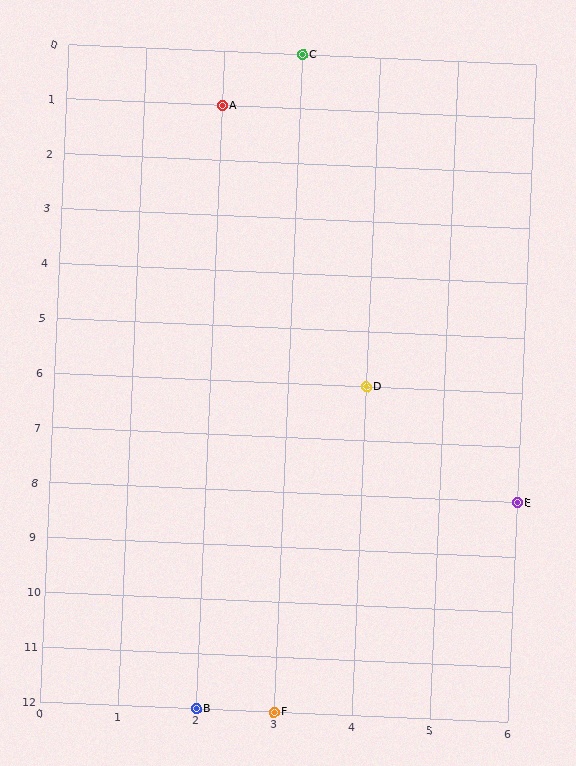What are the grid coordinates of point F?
Point F is at grid coordinates (3, 12).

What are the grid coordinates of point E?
Point E is at grid coordinates (6, 8).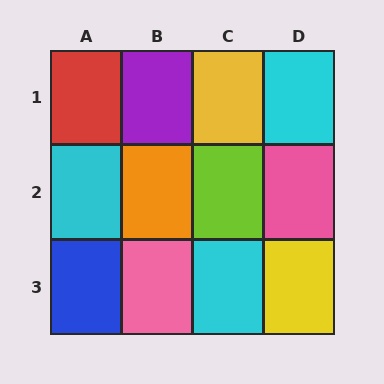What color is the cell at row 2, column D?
Pink.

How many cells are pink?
2 cells are pink.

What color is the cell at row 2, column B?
Orange.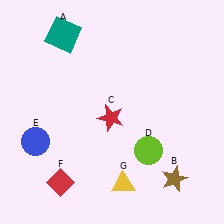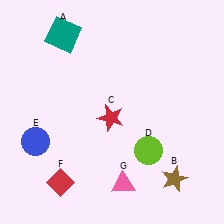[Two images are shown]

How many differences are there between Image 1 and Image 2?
There is 1 difference between the two images.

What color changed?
The triangle (G) changed from yellow in Image 1 to pink in Image 2.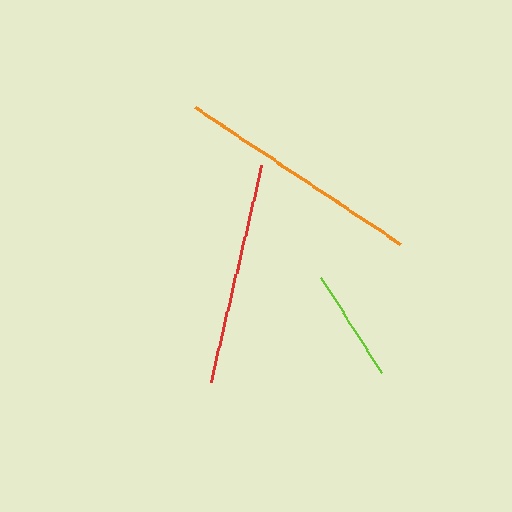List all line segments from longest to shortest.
From longest to shortest: orange, red, lime.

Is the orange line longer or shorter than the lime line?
The orange line is longer than the lime line.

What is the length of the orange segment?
The orange segment is approximately 247 pixels long.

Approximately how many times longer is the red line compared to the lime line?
The red line is approximately 2.0 times the length of the lime line.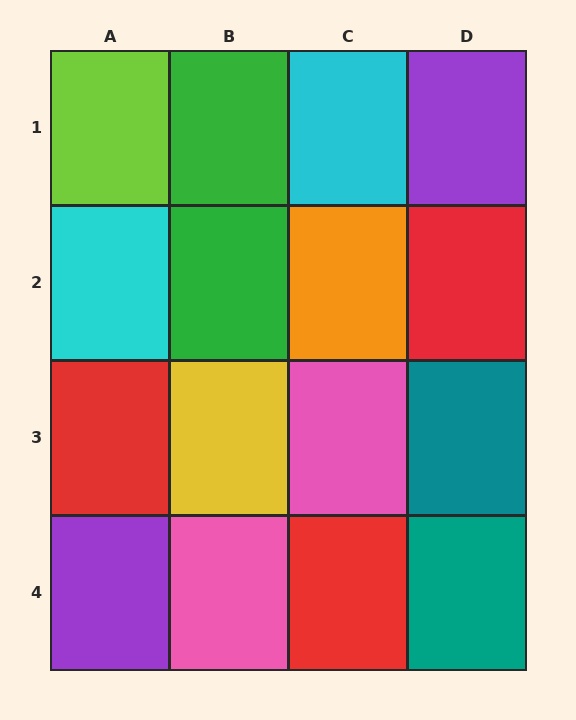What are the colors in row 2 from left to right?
Cyan, green, orange, red.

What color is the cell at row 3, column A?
Red.